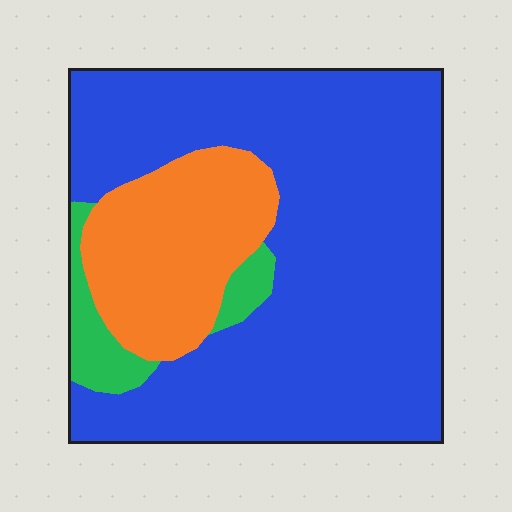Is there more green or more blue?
Blue.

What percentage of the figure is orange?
Orange covers 20% of the figure.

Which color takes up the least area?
Green, at roughly 5%.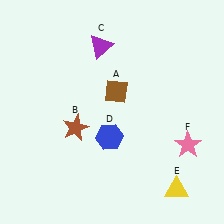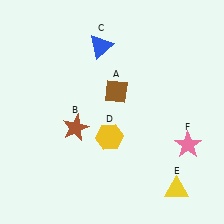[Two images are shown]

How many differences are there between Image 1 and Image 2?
There are 2 differences between the two images.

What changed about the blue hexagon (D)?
In Image 1, D is blue. In Image 2, it changed to yellow.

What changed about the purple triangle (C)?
In Image 1, C is purple. In Image 2, it changed to blue.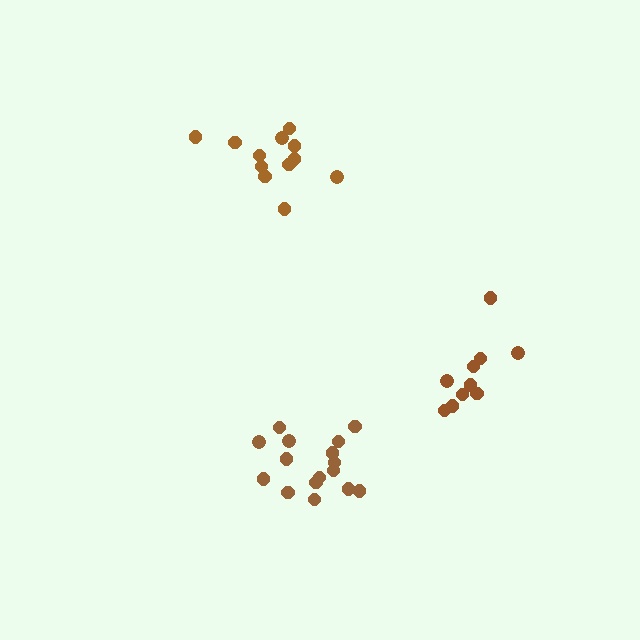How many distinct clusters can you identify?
There are 3 distinct clusters.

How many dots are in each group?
Group 1: 16 dots, Group 2: 12 dots, Group 3: 10 dots (38 total).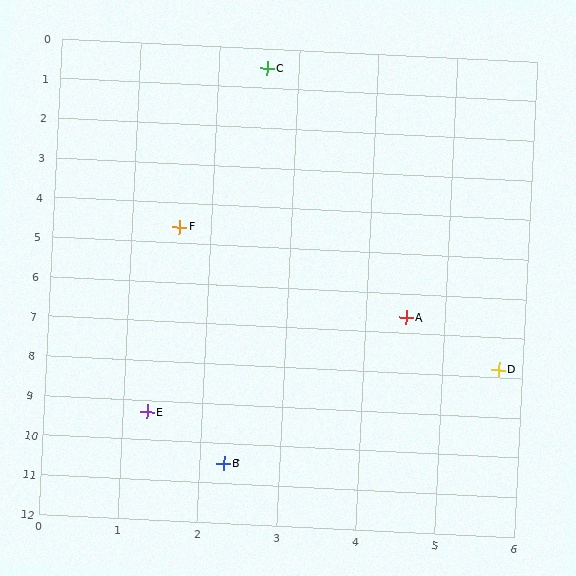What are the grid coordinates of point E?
Point E is at approximately (1.3, 9.3).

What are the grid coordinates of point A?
Point A is at approximately (4.5, 6.6).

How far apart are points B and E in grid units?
Points B and E are about 1.6 grid units apart.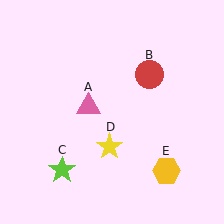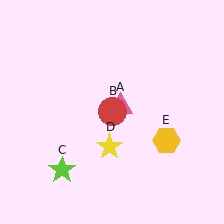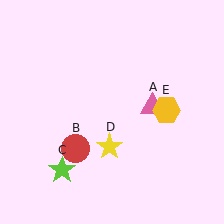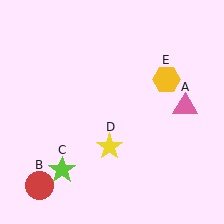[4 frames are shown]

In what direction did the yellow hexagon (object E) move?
The yellow hexagon (object E) moved up.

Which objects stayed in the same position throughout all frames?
Lime star (object C) and yellow star (object D) remained stationary.